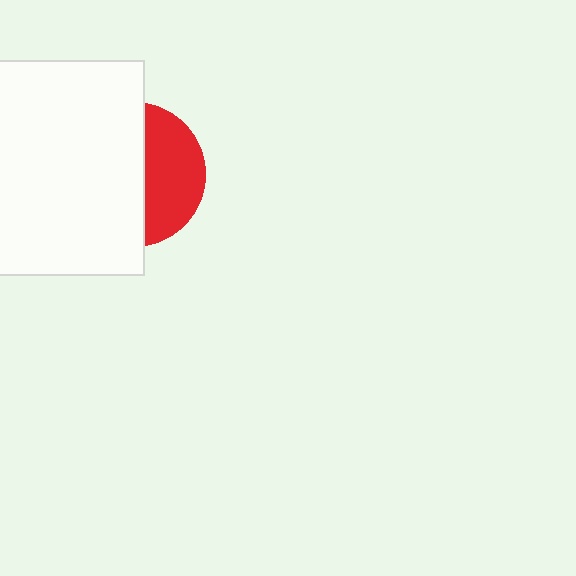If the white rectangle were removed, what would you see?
You would see the complete red circle.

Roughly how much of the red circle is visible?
A small part of it is visible (roughly 39%).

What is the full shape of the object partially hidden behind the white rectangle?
The partially hidden object is a red circle.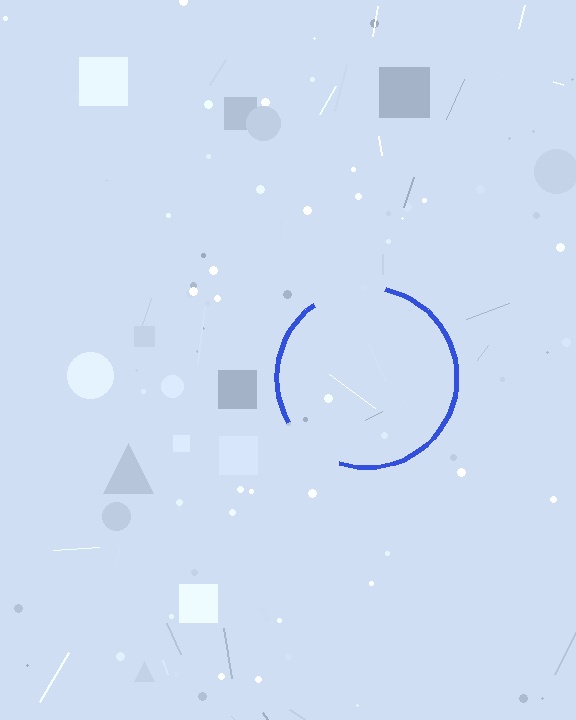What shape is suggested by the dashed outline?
The dashed outline suggests a circle.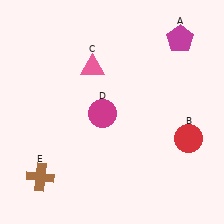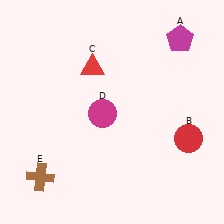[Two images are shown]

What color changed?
The triangle (C) changed from pink in Image 1 to red in Image 2.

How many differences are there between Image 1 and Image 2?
There is 1 difference between the two images.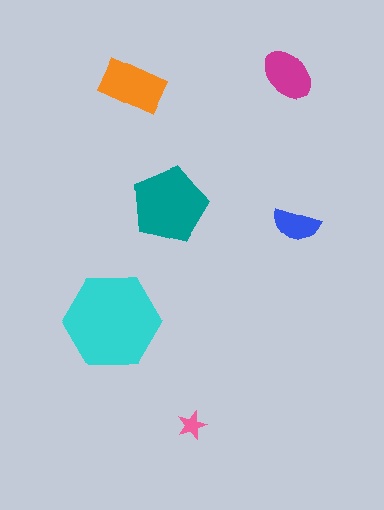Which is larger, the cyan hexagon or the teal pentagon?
The cyan hexagon.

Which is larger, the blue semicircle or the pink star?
The blue semicircle.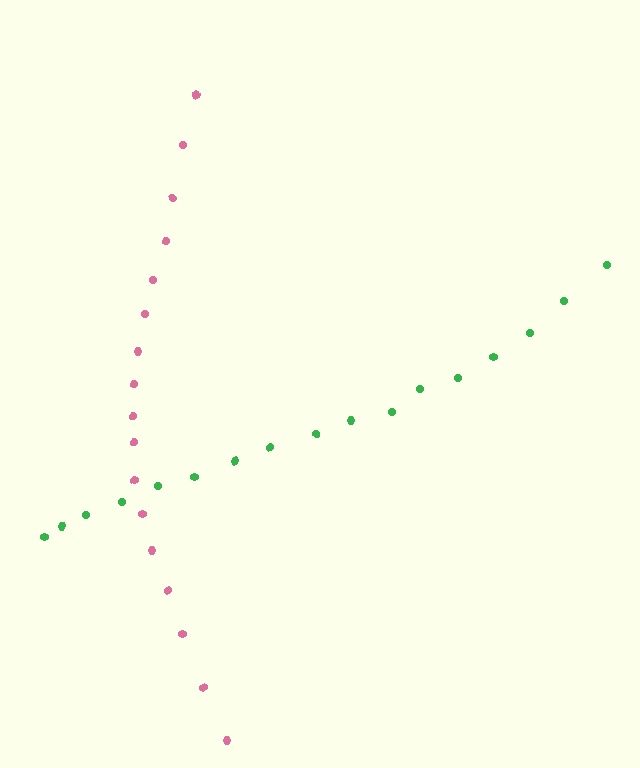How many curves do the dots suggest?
There are 2 distinct paths.